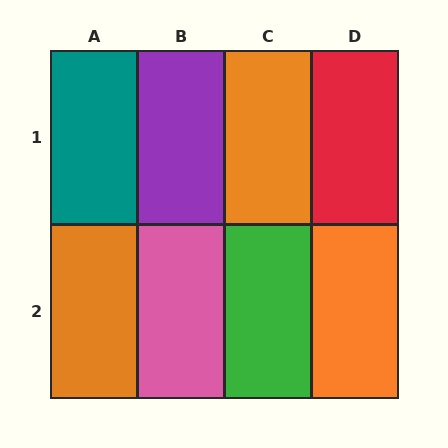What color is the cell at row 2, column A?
Orange.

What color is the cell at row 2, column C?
Green.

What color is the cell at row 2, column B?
Pink.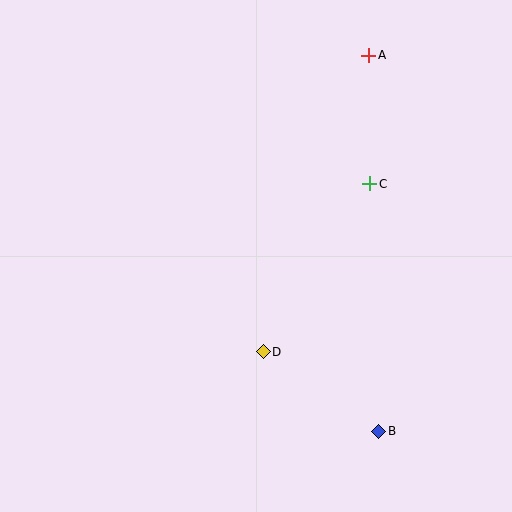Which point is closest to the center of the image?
Point D at (263, 352) is closest to the center.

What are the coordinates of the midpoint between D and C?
The midpoint between D and C is at (316, 268).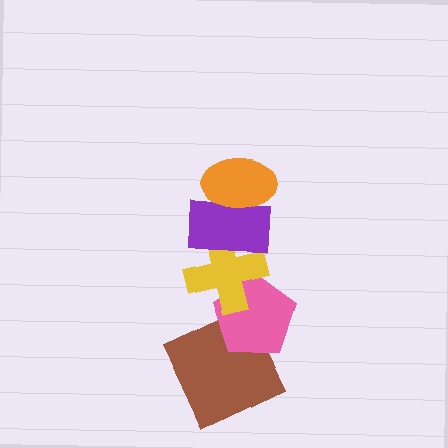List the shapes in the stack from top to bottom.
From top to bottom: the orange ellipse, the purple rectangle, the yellow cross, the pink pentagon, the brown square.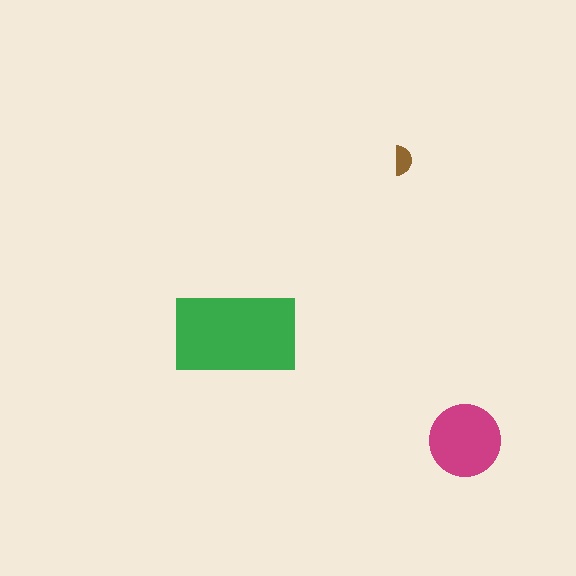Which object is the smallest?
The brown semicircle.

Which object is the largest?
The green rectangle.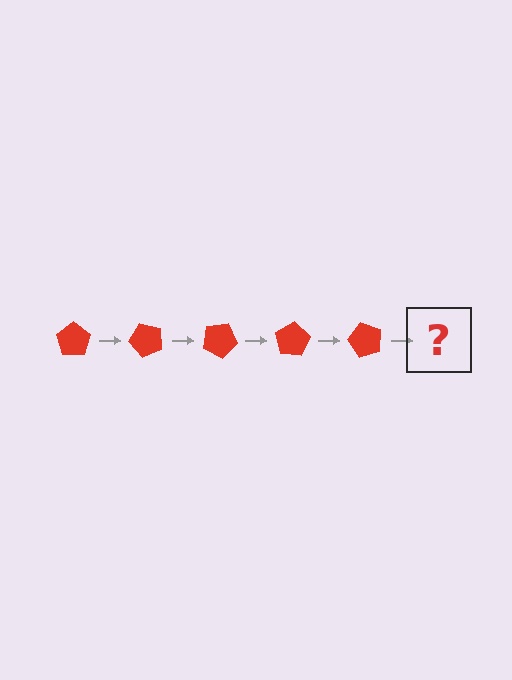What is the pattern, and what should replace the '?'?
The pattern is that the pentagon rotates 50 degrees each step. The '?' should be a red pentagon rotated 250 degrees.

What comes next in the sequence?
The next element should be a red pentagon rotated 250 degrees.